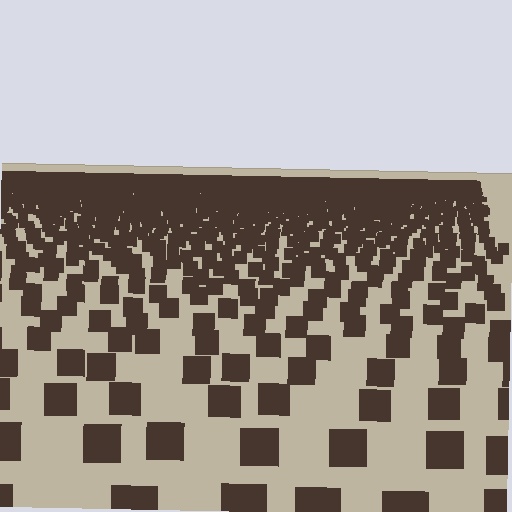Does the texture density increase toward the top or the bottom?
Density increases toward the top.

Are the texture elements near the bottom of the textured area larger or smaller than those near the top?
Larger. Near the bottom, elements are closer to the viewer and appear at a bigger on-screen size.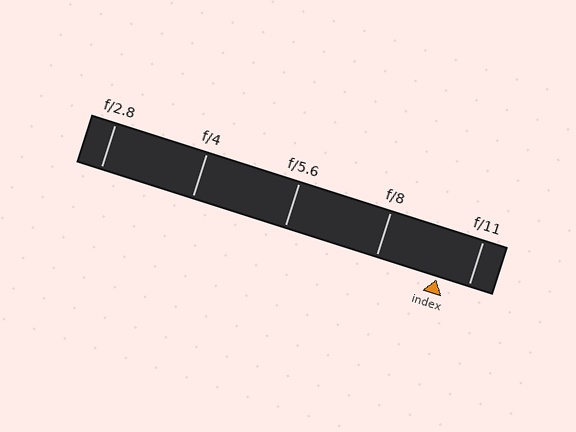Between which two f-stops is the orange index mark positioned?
The index mark is between f/8 and f/11.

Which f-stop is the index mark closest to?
The index mark is closest to f/11.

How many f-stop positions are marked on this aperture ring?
There are 5 f-stop positions marked.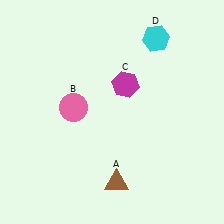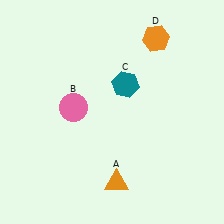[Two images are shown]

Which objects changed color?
A changed from brown to orange. C changed from magenta to teal. D changed from cyan to orange.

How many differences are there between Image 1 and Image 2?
There are 3 differences between the two images.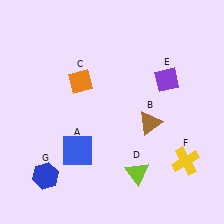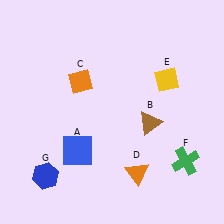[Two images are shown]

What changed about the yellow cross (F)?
In Image 1, F is yellow. In Image 2, it changed to green.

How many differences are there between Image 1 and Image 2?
There are 3 differences between the two images.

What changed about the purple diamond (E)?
In Image 1, E is purple. In Image 2, it changed to yellow.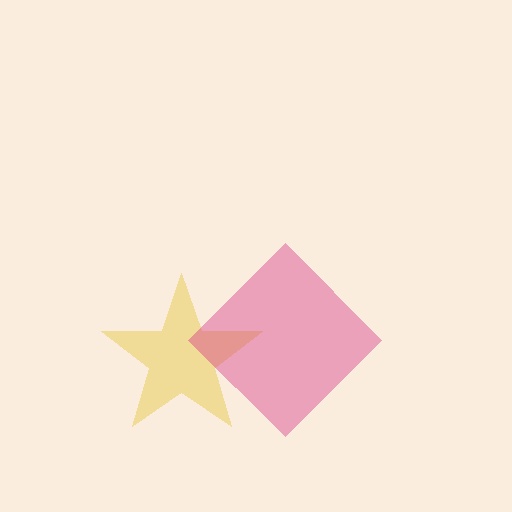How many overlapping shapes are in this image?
There are 2 overlapping shapes in the image.